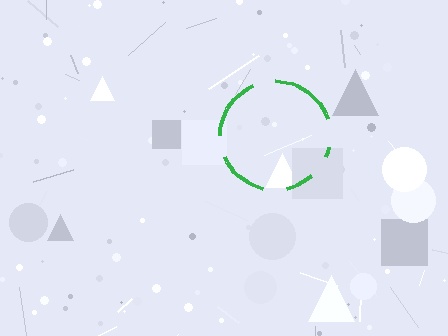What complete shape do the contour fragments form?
The contour fragments form a circle.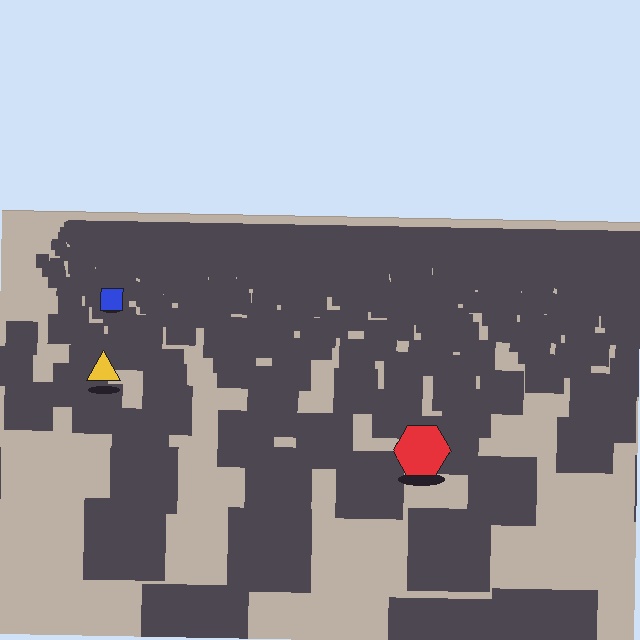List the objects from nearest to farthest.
From nearest to farthest: the red hexagon, the yellow triangle, the blue square.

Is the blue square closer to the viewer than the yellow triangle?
No. The yellow triangle is closer — you can tell from the texture gradient: the ground texture is coarser near it.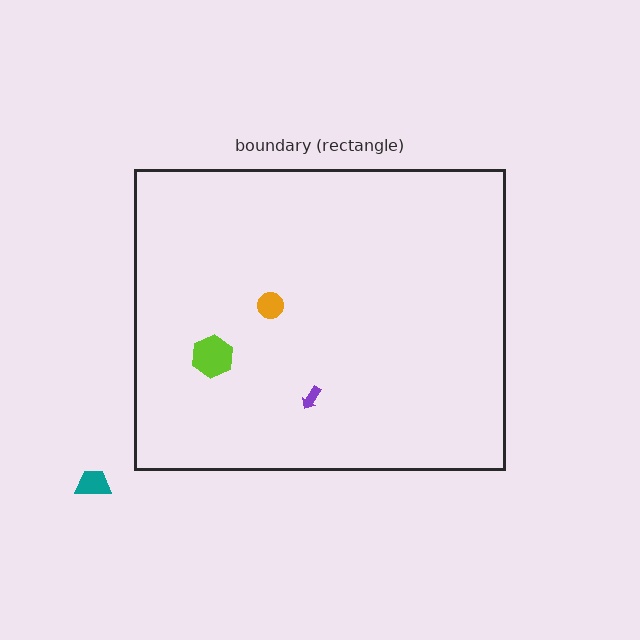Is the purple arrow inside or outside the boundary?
Inside.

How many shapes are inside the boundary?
3 inside, 1 outside.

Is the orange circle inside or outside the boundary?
Inside.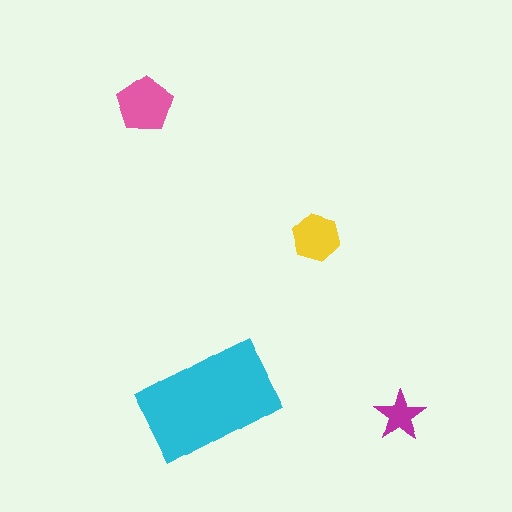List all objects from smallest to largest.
The magenta star, the yellow hexagon, the pink pentagon, the cyan rectangle.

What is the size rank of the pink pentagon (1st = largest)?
2nd.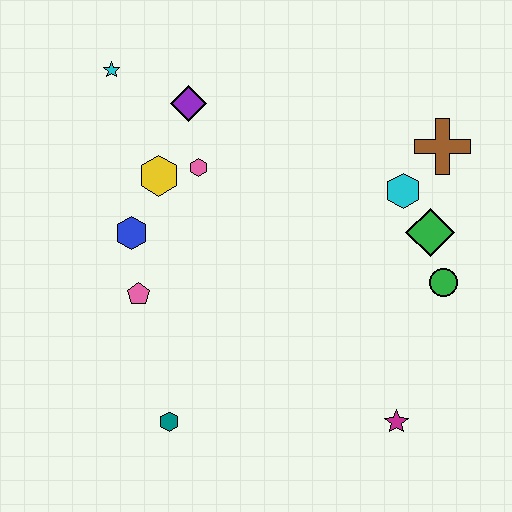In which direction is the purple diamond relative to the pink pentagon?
The purple diamond is above the pink pentagon.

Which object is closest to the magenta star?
The green circle is closest to the magenta star.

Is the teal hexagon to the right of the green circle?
No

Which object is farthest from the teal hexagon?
The brown cross is farthest from the teal hexagon.